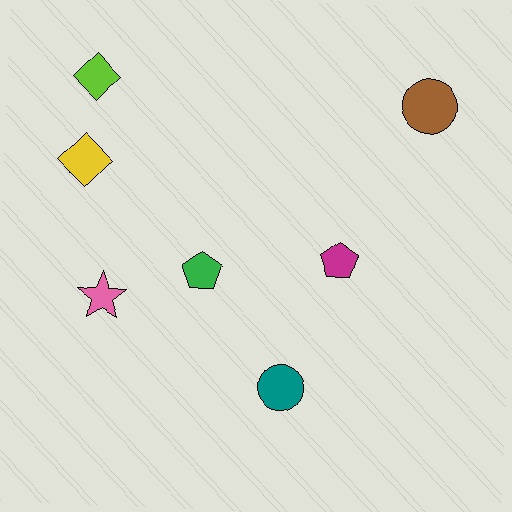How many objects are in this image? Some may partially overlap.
There are 7 objects.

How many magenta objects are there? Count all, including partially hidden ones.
There is 1 magenta object.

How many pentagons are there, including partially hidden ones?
There are 2 pentagons.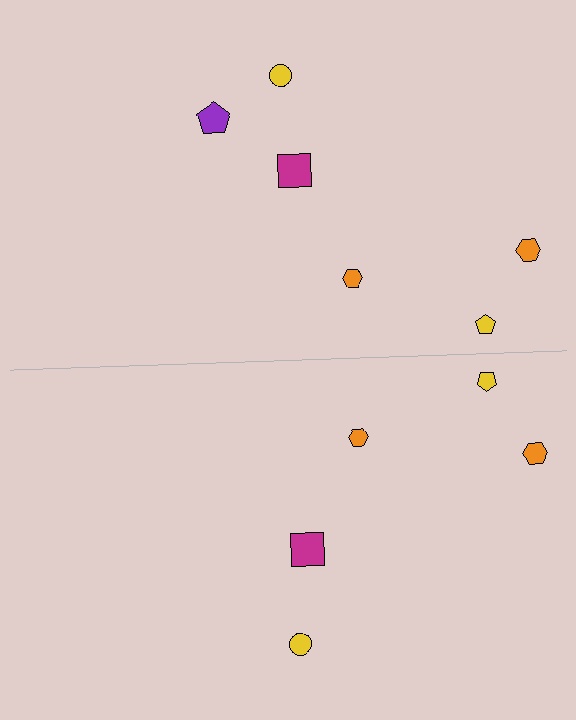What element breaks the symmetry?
A purple pentagon is missing from the bottom side.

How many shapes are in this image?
There are 11 shapes in this image.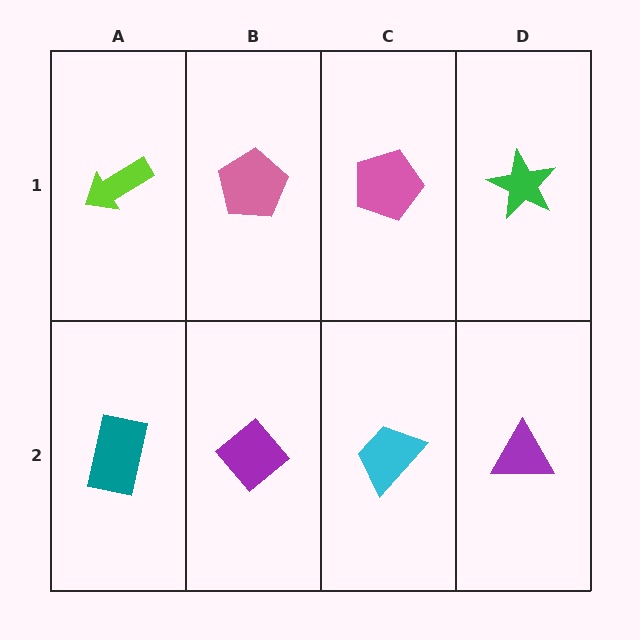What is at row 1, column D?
A green star.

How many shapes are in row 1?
4 shapes.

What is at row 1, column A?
A lime arrow.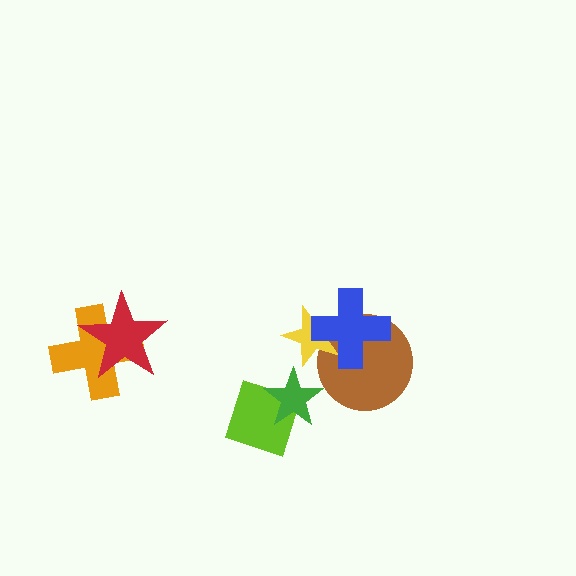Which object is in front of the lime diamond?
The green star is in front of the lime diamond.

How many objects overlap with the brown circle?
2 objects overlap with the brown circle.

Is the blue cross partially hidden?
No, no other shape covers it.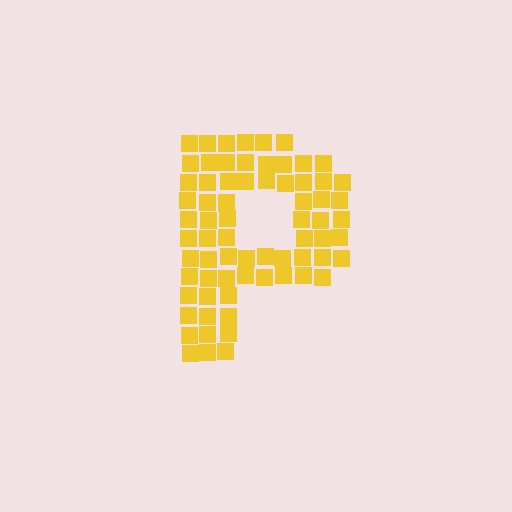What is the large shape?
The large shape is the letter P.